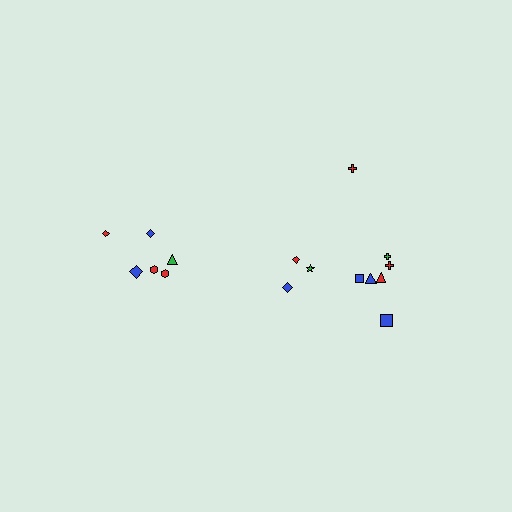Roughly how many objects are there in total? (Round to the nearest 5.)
Roughly 15 objects in total.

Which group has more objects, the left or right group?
The right group.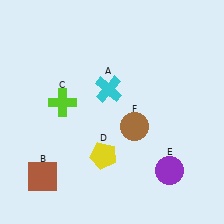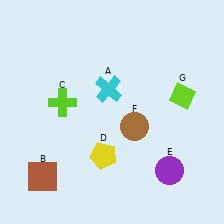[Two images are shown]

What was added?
A lime diamond (G) was added in Image 2.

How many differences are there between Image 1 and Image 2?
There is 1 difference between the two images.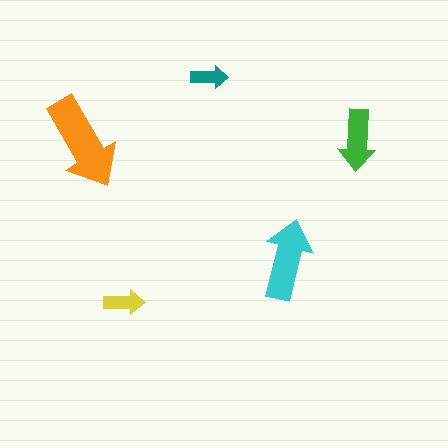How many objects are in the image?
There are 5 objects in the image.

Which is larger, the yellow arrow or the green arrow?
The green one.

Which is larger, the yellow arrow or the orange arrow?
The orange one.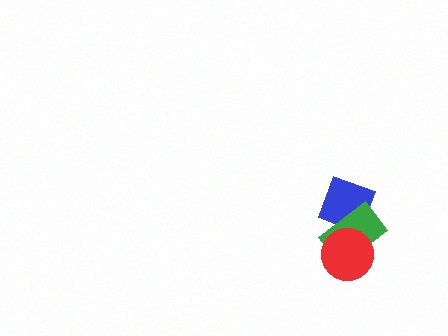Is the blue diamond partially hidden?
Yes, it is partially covered by another shape.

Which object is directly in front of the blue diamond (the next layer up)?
The green rectangle is directly in front of the blue diamond.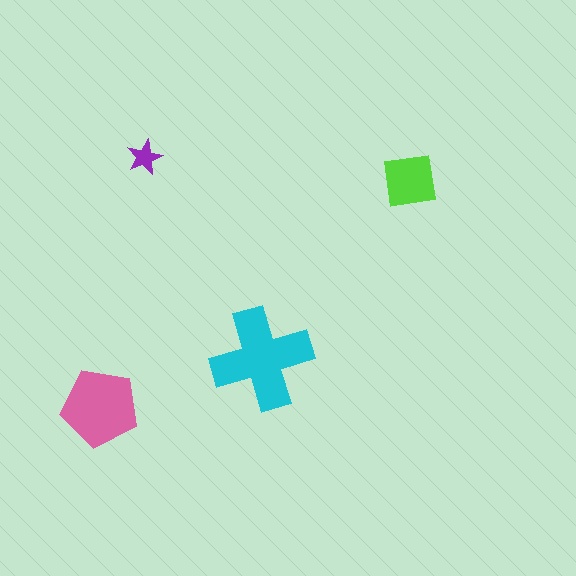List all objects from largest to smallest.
The cyan cross, the pink pentagon, the lime square, the purple star.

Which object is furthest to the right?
The lime square is rightmost.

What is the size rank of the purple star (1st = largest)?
4th.